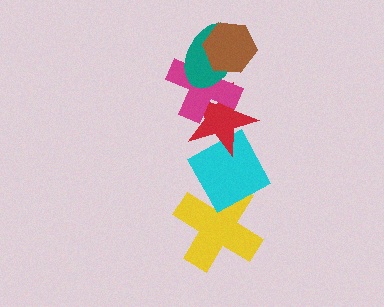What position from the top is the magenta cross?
The magenta cross is 3rd from the top.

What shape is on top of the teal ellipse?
The brown hexagon is on top of the teal ellipse.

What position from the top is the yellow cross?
The yellow cross is 6th from the top.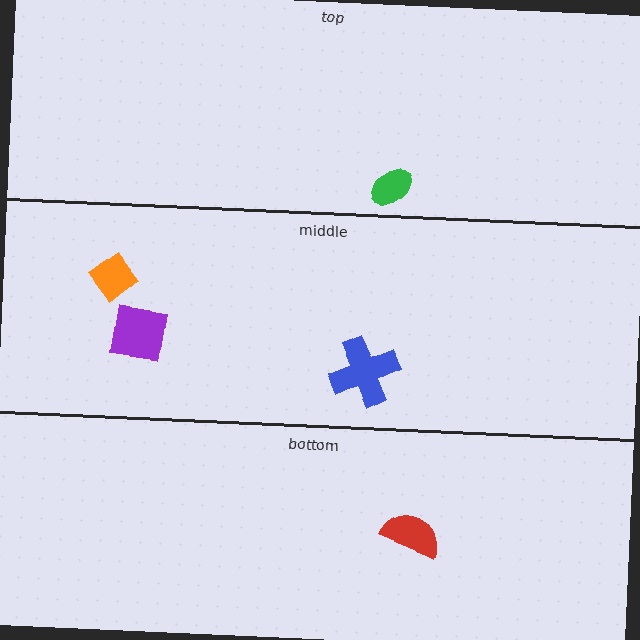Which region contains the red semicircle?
The bottom region.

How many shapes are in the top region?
1.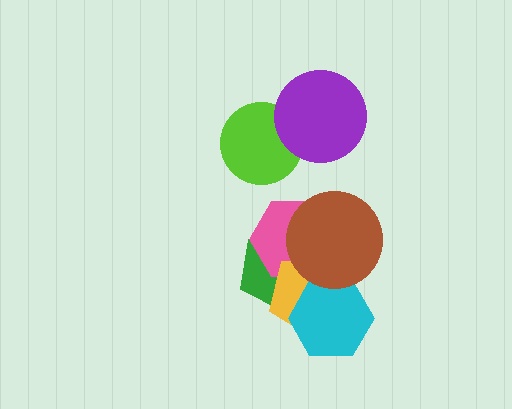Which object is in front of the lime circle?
The purple circle is in front of the lime circle.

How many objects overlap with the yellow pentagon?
4 objects overlap with the yellow pentagon.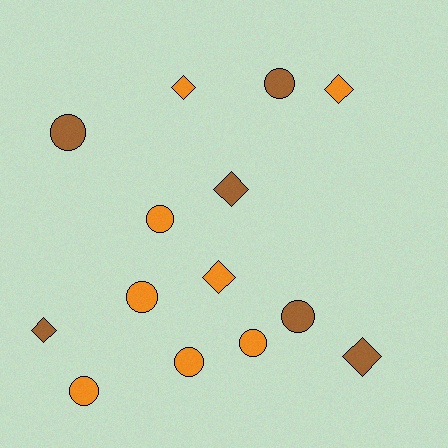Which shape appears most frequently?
Circle, with 8 objects.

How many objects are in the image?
There are 14 objects.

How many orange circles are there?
There are 5 orange circles.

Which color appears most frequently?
Orange, with 8 objects.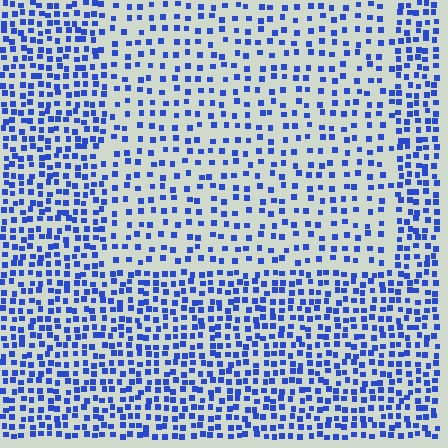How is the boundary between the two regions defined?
The boundary is defined by a change in element density (approximately 1.8x ratio). All elements are the same color, size, and shape.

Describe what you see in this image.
The image contains small blue elements arranged at two different densities. A rectangle-shaped region is visible where the elements are less densely packed than the surrounding area.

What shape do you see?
I see a rectangle.